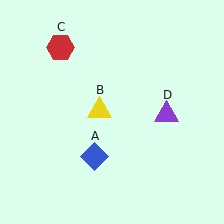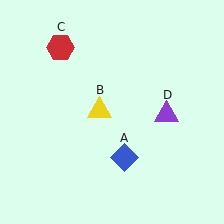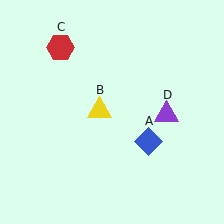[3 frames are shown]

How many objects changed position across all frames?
1 object changed position: blue diamond (object A).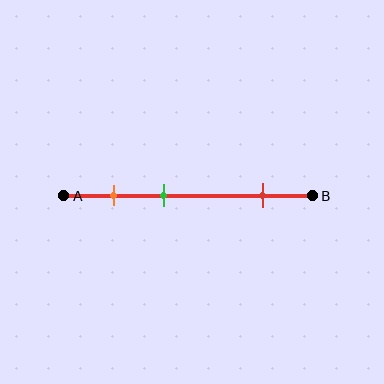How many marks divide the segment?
There are 3 marks dividing the segment.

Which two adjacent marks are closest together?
The orange and green marks are the closest adjacent pair.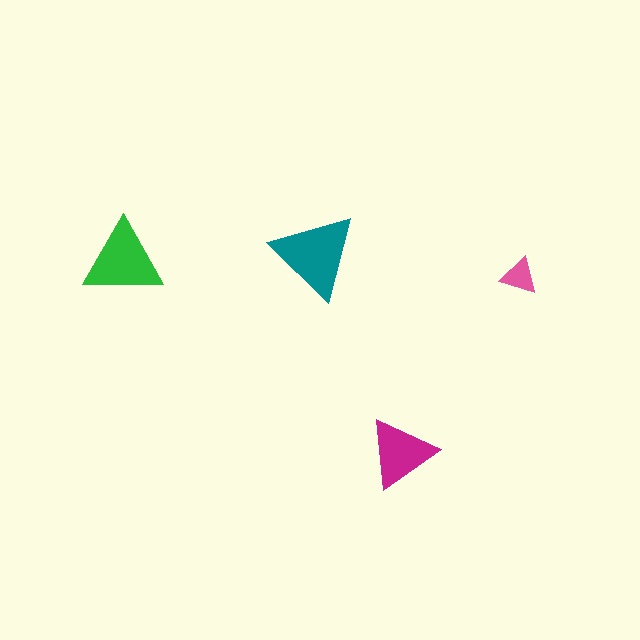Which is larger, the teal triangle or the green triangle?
The teal one.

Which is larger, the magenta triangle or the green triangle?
The green one.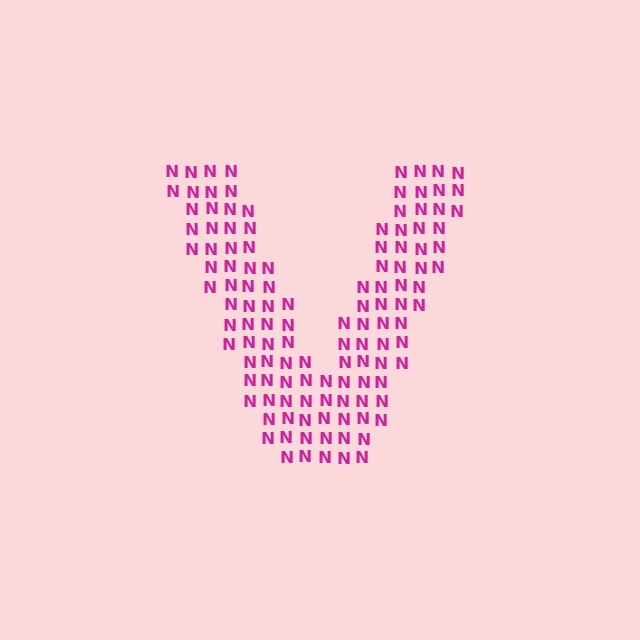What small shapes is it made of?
It is made of small letter N's.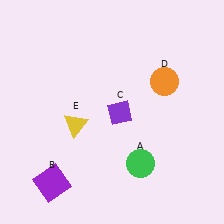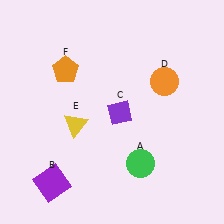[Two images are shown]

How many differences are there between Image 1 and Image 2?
There is 1 difference between the two images.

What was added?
An orange pentagon (F) was added in Image 2.